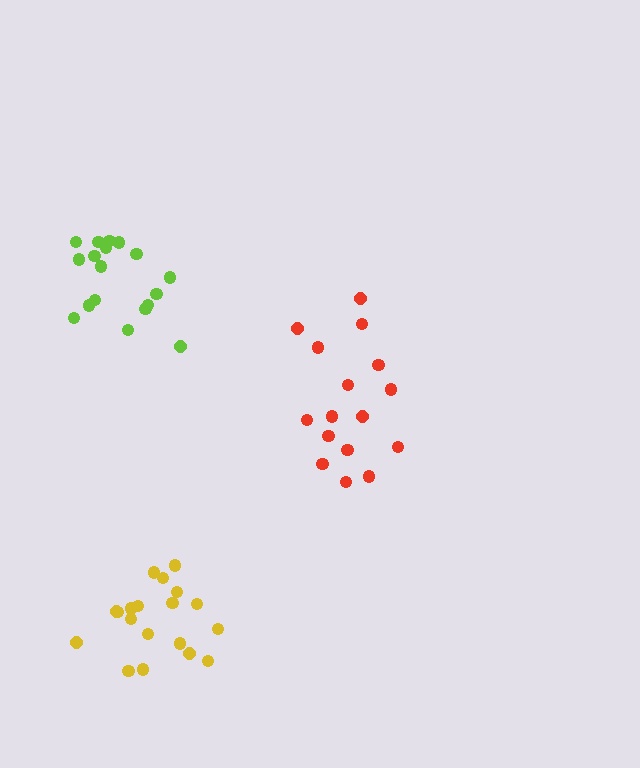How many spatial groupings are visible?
There are 3 spatial groupings.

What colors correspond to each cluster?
The clusters are colored: red, lime, yellow.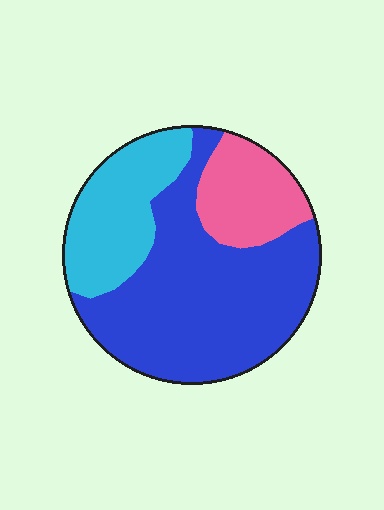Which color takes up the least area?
Pink, at roughly 20%.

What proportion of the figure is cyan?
Cyan covers 24% of the figure.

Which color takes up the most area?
Blue, at roughly 60%.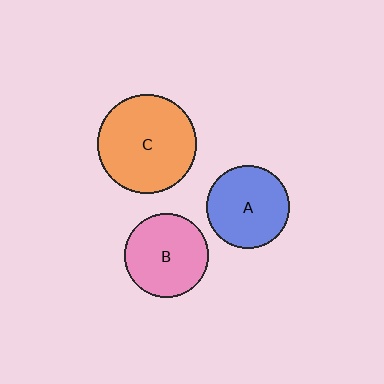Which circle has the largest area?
Circle C (orange).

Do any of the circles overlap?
No, none of the circles overlap.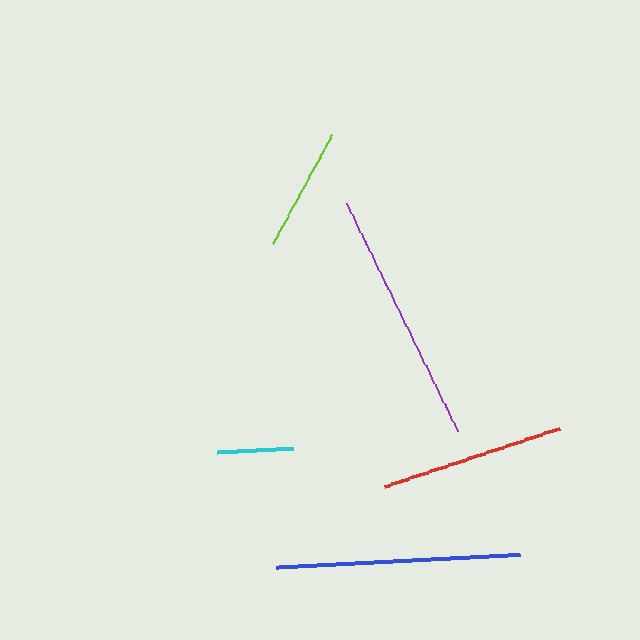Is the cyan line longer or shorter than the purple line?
The purple line is longer than the cyan line.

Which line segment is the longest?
The purple line is the longest at approximately 254 pixels.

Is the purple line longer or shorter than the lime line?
The purple line is longer than the lime line.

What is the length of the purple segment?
The purple segment is approximately 254 pixels long.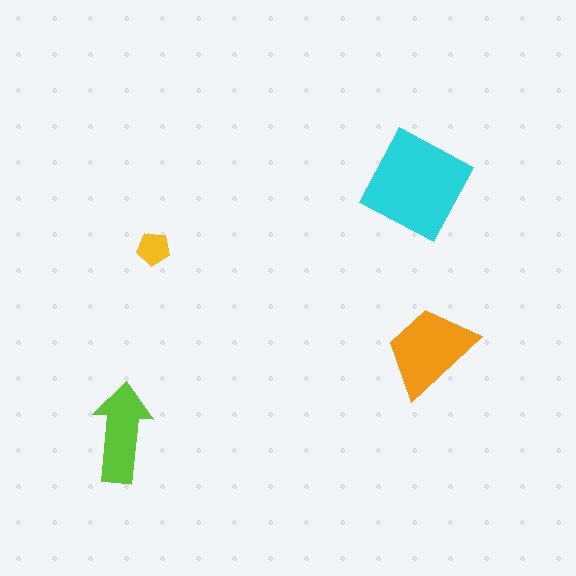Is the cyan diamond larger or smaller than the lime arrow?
Larger.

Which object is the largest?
The cyan diamond.